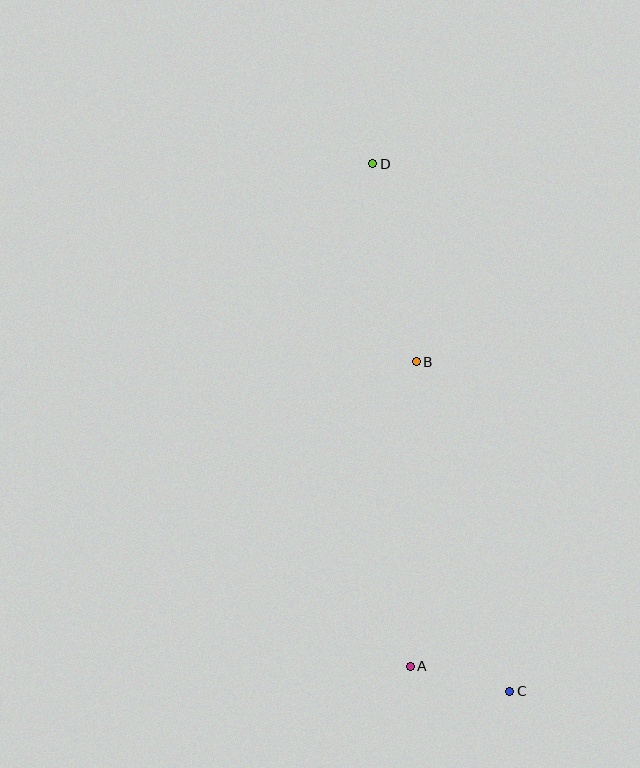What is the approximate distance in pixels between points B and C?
The distance between B and C is approximately 342 pixels.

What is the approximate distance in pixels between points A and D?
The distance between A and D is approximately 504 pixels.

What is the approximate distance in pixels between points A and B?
The distance between A and B is approximately 305 pixels.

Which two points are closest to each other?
Points A and C are closest to each other.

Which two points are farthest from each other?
Points C and D are farthest from each other.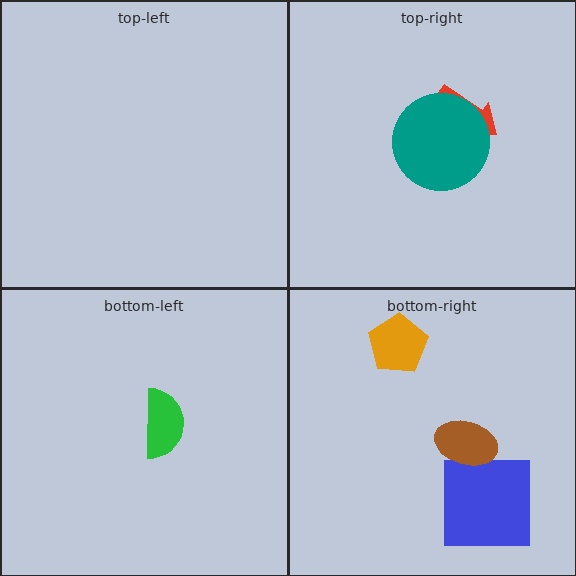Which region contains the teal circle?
The top-right region.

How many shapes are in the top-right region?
2.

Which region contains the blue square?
The bottom-right region.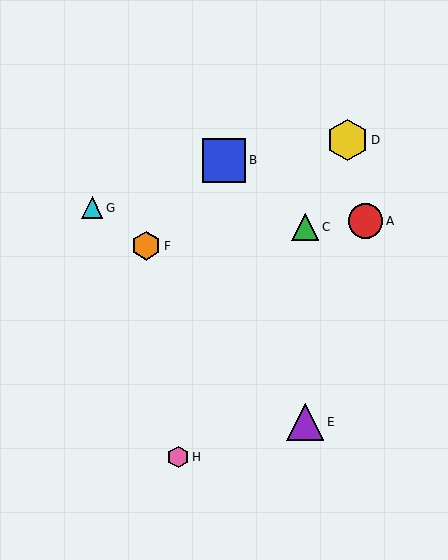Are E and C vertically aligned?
Yes, both are at x≈305.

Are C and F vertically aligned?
No, C is at x≈305 and F is at x≈146.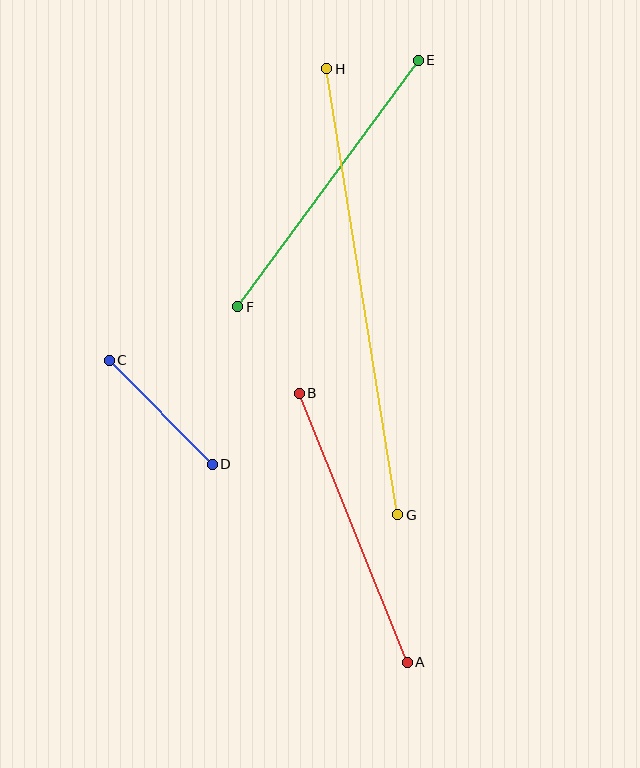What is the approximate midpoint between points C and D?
The midpoint is at approximately (161, 412) pixels.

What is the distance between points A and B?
The distance is approximately 290 pixels.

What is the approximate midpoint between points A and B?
The midpoint is at approximately (353, 528) pixels.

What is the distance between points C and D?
The distance is approximately 146 pixels.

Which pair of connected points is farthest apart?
Points G and H are farthest apart.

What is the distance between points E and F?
The distance is approximately 305 pixels.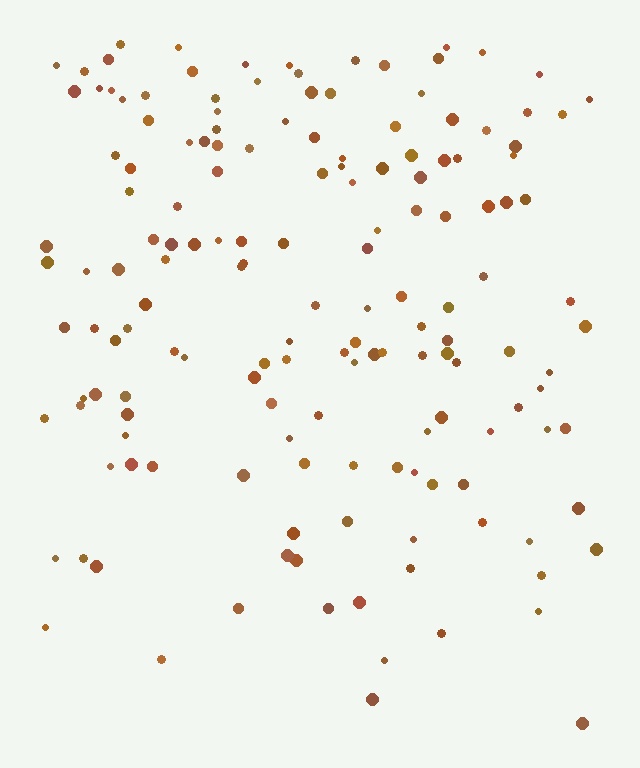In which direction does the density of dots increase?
From bottom to top, with the top side densest.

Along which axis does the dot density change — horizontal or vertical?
Vertical.